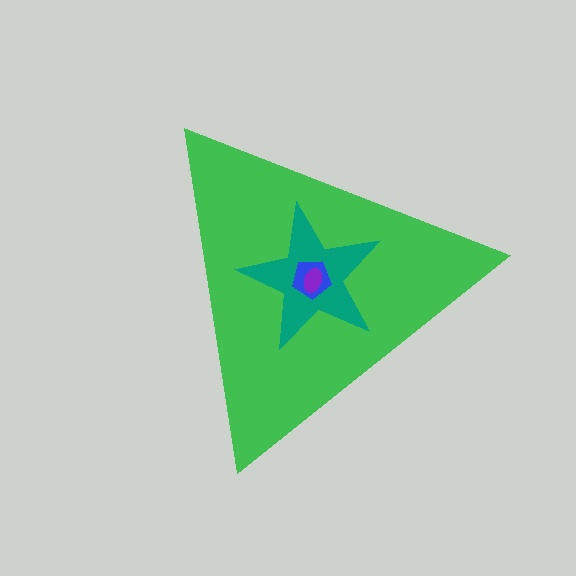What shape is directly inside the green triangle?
The teal star.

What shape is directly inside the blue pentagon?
The purple ellipse.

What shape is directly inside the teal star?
The blue pentagon.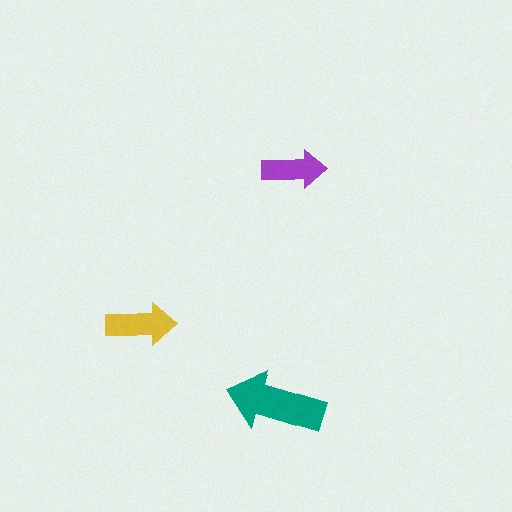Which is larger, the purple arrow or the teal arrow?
The teal one.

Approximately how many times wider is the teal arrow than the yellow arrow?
About 1.5 times wider.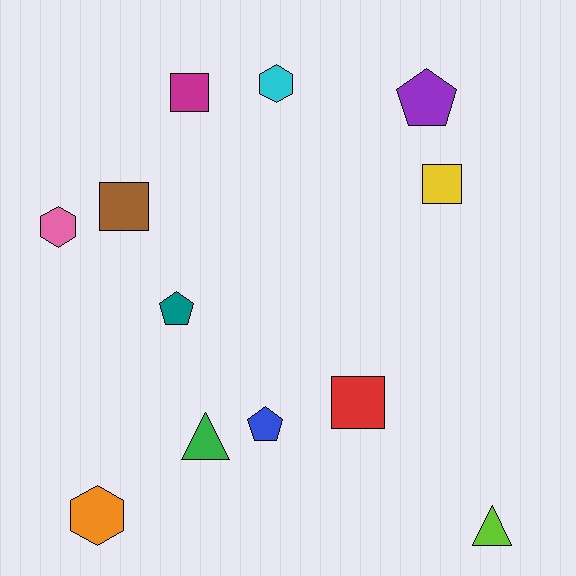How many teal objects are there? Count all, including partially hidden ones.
There is 1 teal object.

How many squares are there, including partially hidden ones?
There are 4 squares.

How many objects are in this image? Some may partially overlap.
There are 12 objects.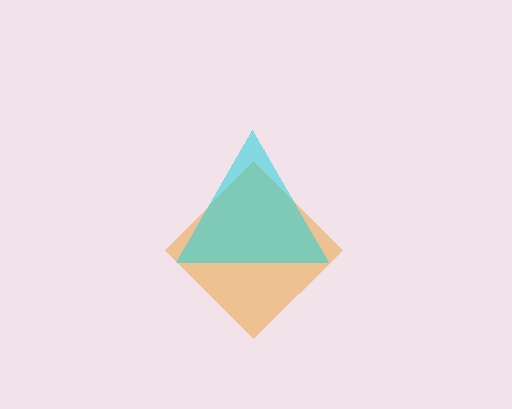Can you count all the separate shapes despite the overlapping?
Yes, there are 2 separate shapes.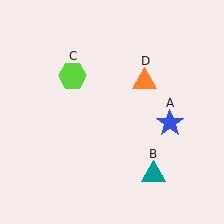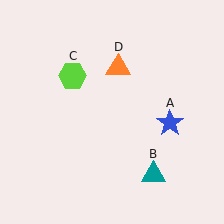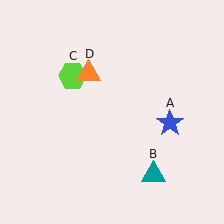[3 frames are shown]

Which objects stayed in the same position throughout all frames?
Blue star (object A) and teal triangle (object B) and lime hexagon (object C) remained stationary.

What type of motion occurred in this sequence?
The orange triangle (object D) rotated counterclockwise around the center of the scene.